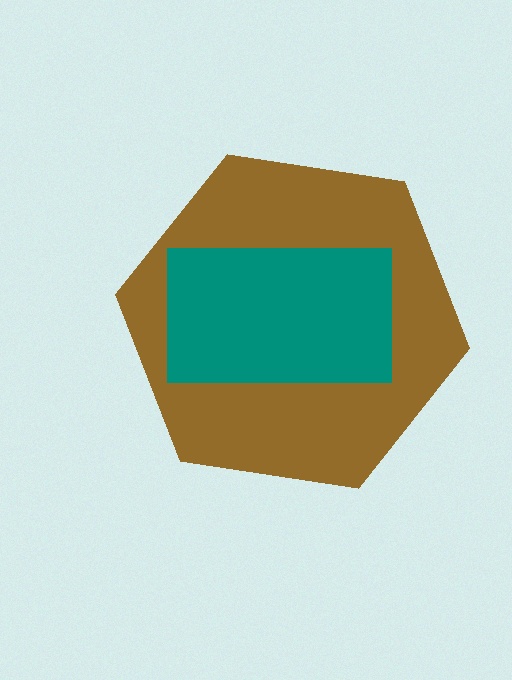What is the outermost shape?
The brown hexagon.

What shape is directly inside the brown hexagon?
The teal rectangle.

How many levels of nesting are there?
2.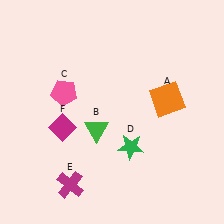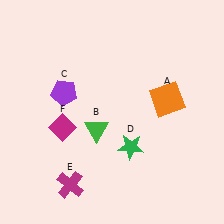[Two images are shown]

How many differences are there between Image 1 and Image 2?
There is 1 difference between the two images.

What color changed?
The pentagon (C) changed from pink in Image 1 to purple in Image 2.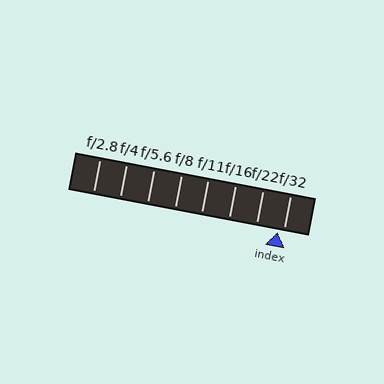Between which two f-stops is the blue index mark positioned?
The index mark is between f/22 and f/32.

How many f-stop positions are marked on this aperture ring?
There are 8 f-stop positions marked.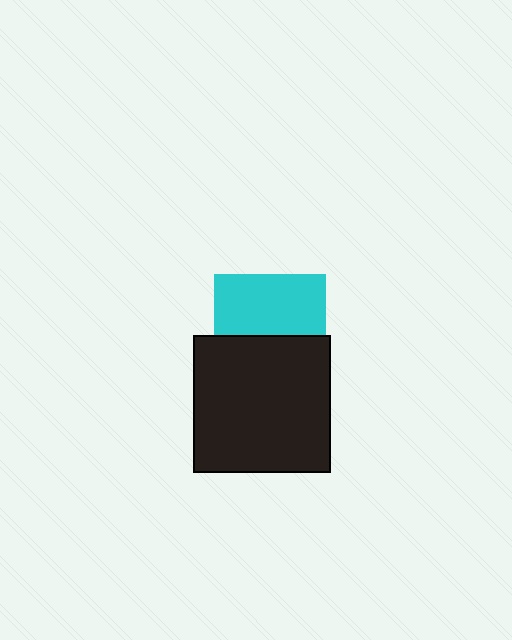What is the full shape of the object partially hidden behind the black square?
The partially hidden object is a cyan square.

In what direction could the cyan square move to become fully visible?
The cyan square could move up. That would shift it out from behind the black square entirely.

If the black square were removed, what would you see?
You would see the complete cyan square.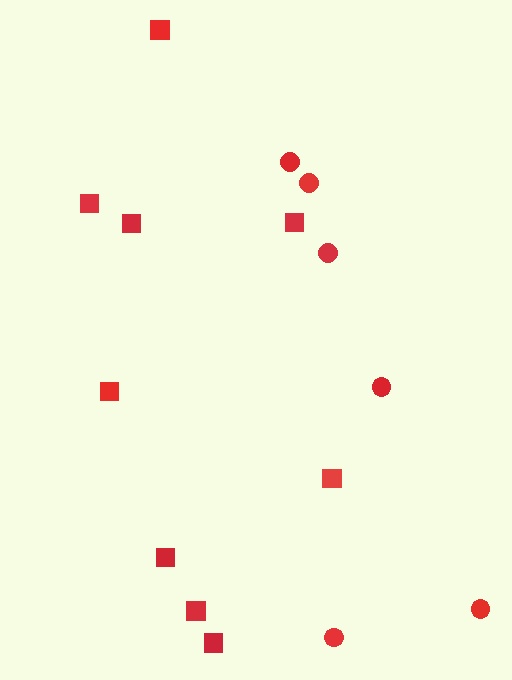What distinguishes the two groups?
There are 2 groups: one group of circles (6) and one group of squares (9).